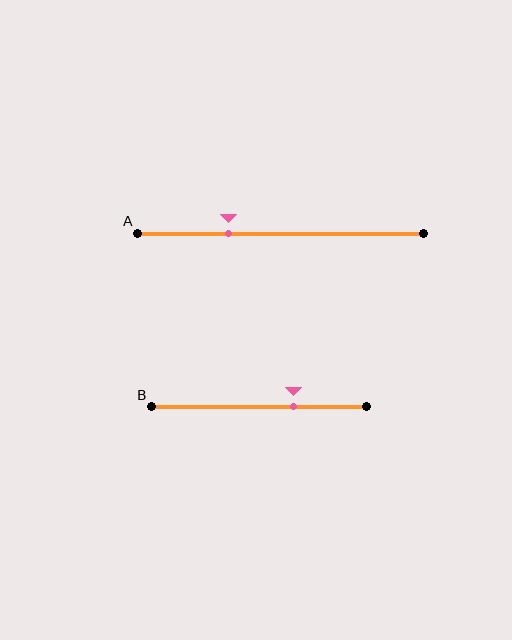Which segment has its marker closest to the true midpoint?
Segment B has its marker closest to the true midpoint.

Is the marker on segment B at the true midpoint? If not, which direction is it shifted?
No, the marker on segment B is shifted to the right by about 16% of the segment length.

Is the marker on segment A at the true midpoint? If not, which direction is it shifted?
No, the marker on segment A is shifted to the left by about 18% of the segment length.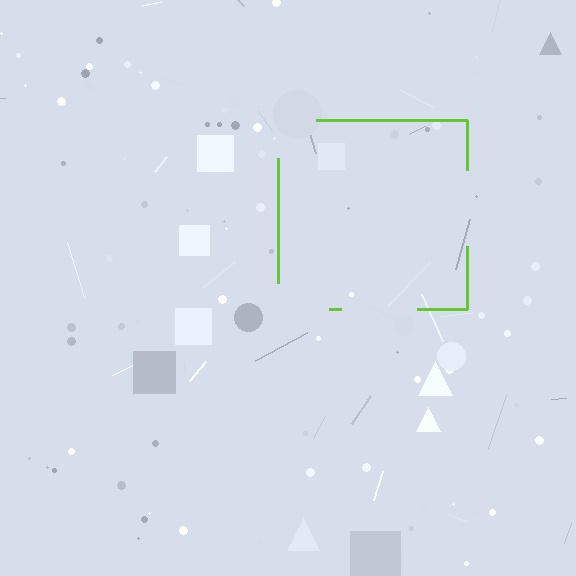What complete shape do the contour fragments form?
The contour fragments form a square.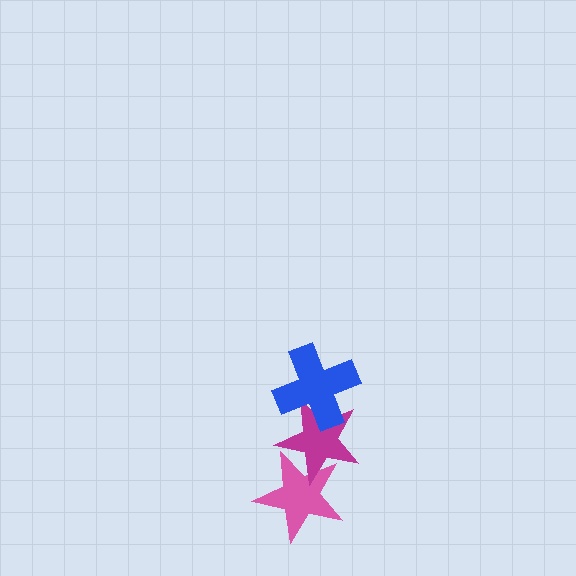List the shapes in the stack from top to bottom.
From top to bottom: the blue cross, the magenta star, the pink star.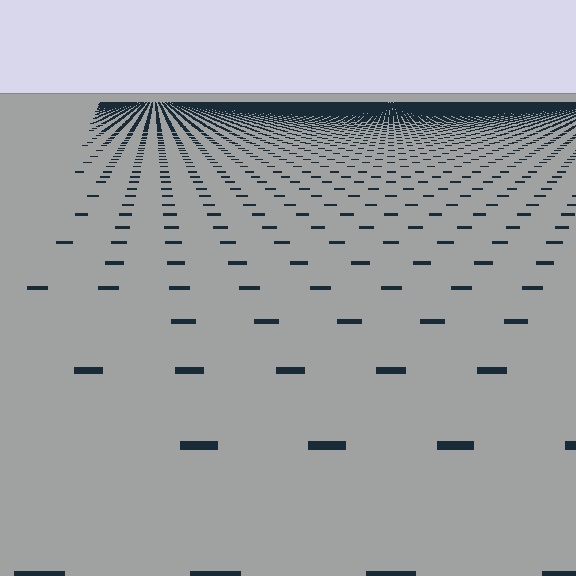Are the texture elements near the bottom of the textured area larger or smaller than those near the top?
Larger. Near the bottom, elements are closer to the viewer and appear at a bigger on-screen size.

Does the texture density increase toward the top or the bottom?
Density increases toward the top.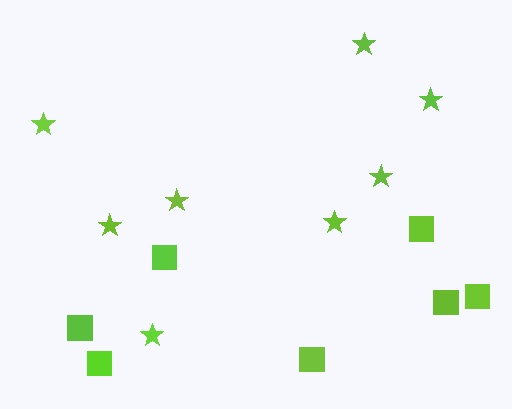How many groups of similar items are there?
There are 2 groups: one group of squares (7) and one group of stars (8).